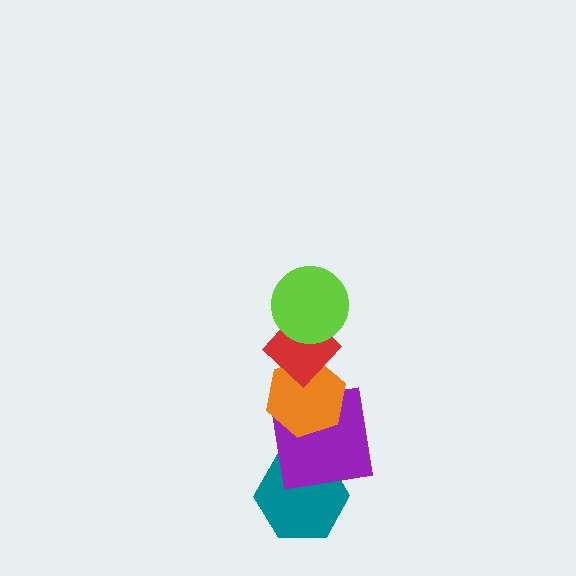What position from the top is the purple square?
The purple square is 4th from the top.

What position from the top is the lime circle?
The lime circle is 1st from the top.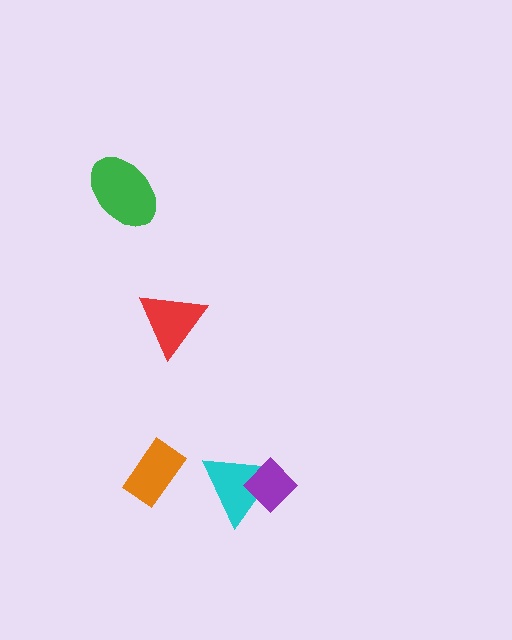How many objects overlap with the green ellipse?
0 objects overlap with the green ellipse.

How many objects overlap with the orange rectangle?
0 objects overlap with the orange rectangle.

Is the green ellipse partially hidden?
No, no other shape covers it.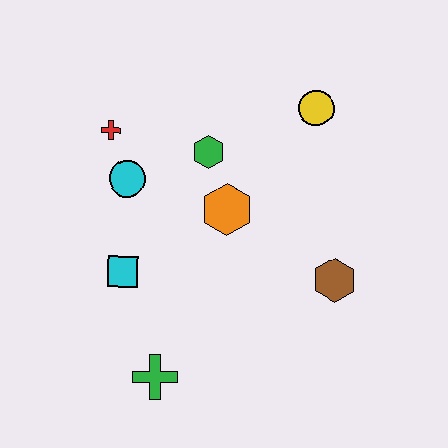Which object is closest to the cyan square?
The cyan circle is closest to the cyan square.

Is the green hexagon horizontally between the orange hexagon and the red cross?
Yes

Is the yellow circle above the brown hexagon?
Yes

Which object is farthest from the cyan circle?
The brown hexagon is farthest from the cyan circle.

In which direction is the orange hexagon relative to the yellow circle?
The orange hexagon is below the yellow circle.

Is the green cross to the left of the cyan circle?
No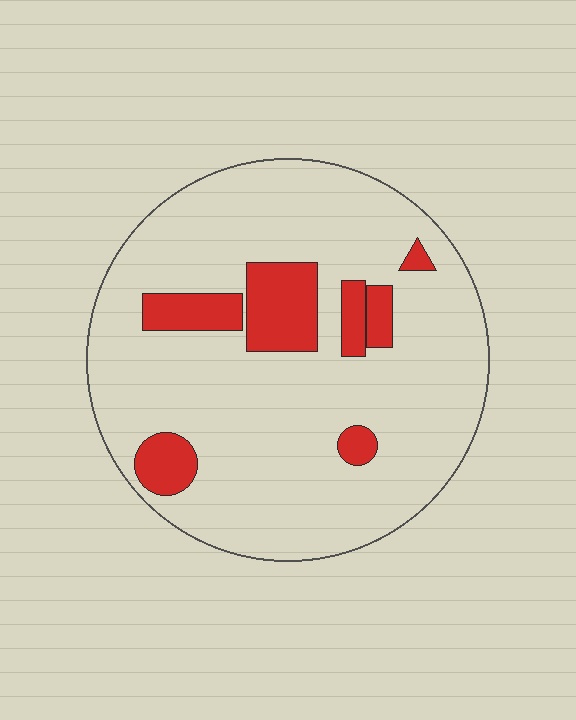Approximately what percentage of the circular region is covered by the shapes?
Approximately 15%.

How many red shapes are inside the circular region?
7.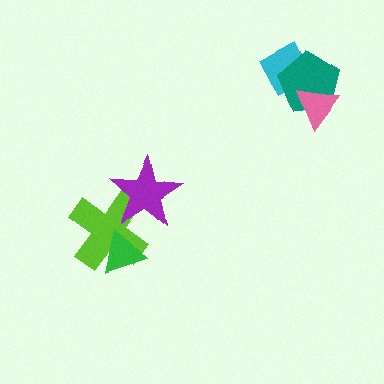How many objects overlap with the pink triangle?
2 objects overlap with the pink triangle.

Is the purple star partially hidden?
No, no other shape covers it.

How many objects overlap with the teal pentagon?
2 objects overlap with the teal pentagon.